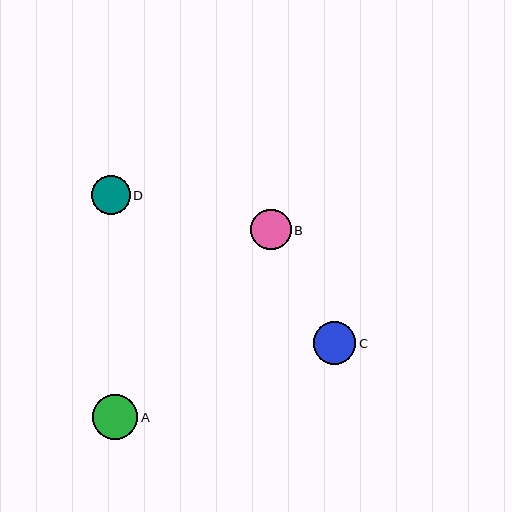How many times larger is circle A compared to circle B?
Circle A is approximately 1.1 times the size of circle B.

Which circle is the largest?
Circle A is the largest with a size of approximately 45 pixels.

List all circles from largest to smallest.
From largest to smallest: A, C, B, D.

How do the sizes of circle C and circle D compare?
Circle C and circle D are approximately the same size.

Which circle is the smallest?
Circle D is the smallest with a size of approximately 39 pixels.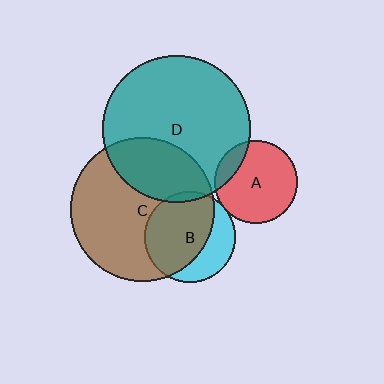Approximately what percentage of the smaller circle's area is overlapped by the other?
Approximately 15%.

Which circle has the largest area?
Circle D (teal).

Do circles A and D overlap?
Yes.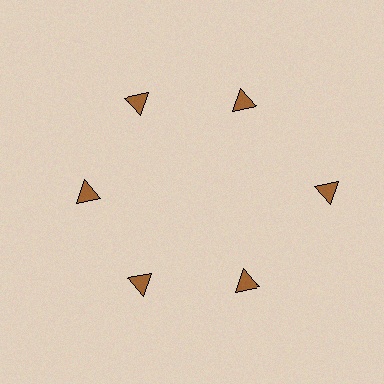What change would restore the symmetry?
The symmetry would be restored by moving it inward, back onto the ring so that all 6 triangles sit at equal angles and equal distance from the center.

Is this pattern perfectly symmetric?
No. The 6 brown triangles are arranged in a ring, but one element near the 3 o'clock position is pushed outward from the center, breaking the 6-fold rotational symmetry.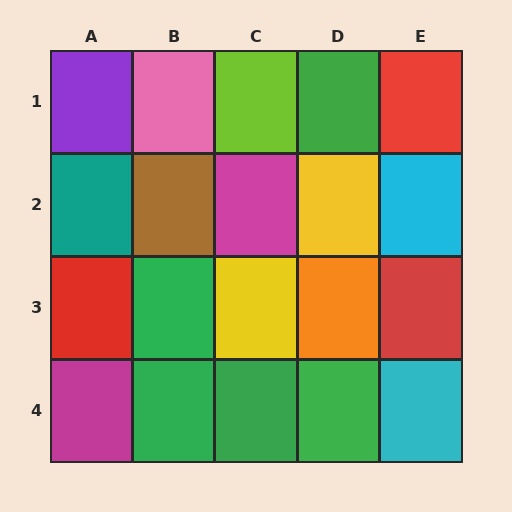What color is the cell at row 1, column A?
Purple.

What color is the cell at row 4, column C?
Green.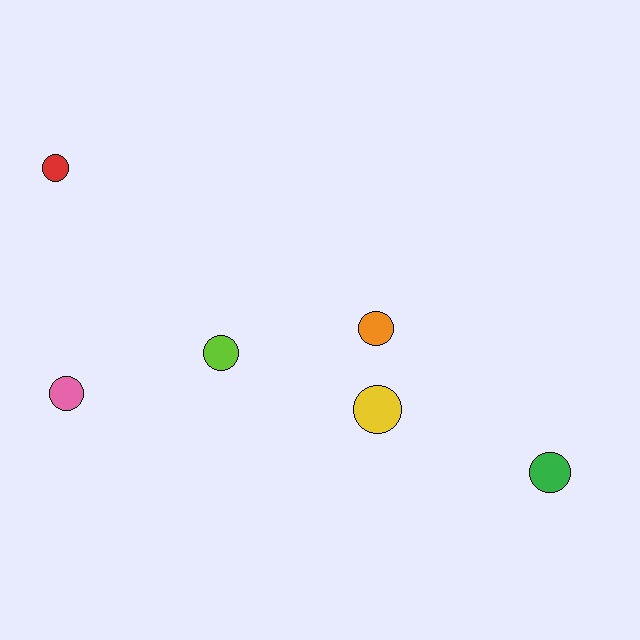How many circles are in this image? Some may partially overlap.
There are 6 circles.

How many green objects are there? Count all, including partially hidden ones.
There is 1 green object.